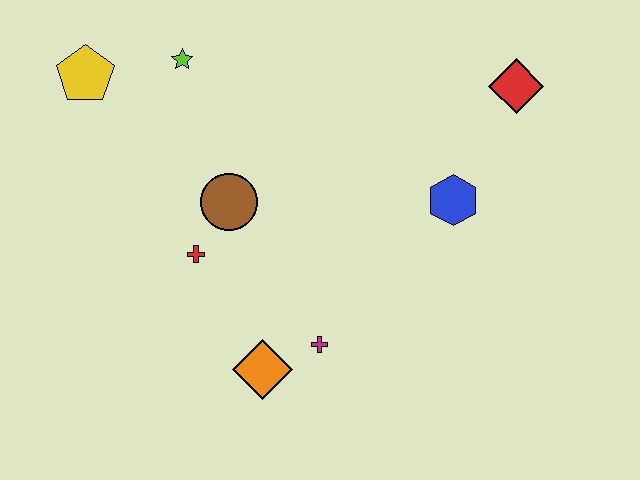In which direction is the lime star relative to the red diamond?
The lime star is to the left of the red diamond.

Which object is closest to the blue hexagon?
The red diamond is closest to the blue hexagon.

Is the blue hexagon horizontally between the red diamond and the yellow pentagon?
Yes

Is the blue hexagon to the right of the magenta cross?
Yes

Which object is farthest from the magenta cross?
The yellow pentagon is farthest from the magenta cross.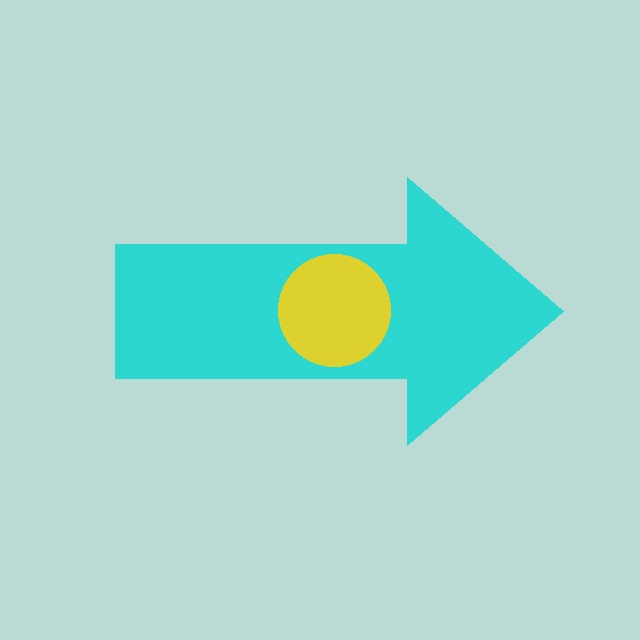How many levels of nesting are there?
2.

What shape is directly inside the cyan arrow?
The yellow circle.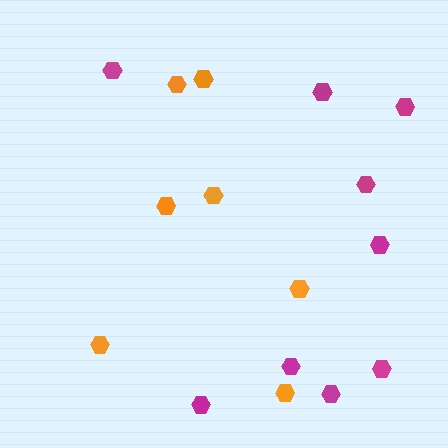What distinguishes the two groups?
There are 2 groups: one group of magenta hexagons (9) and one group of orange hexagons (7).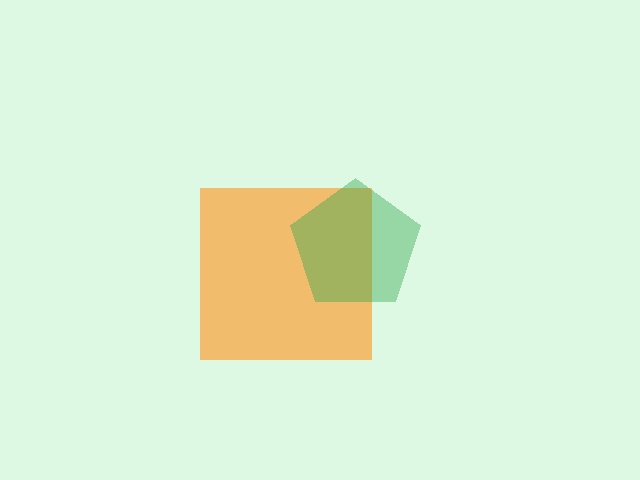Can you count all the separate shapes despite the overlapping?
Yes, there are 2 separate shapes.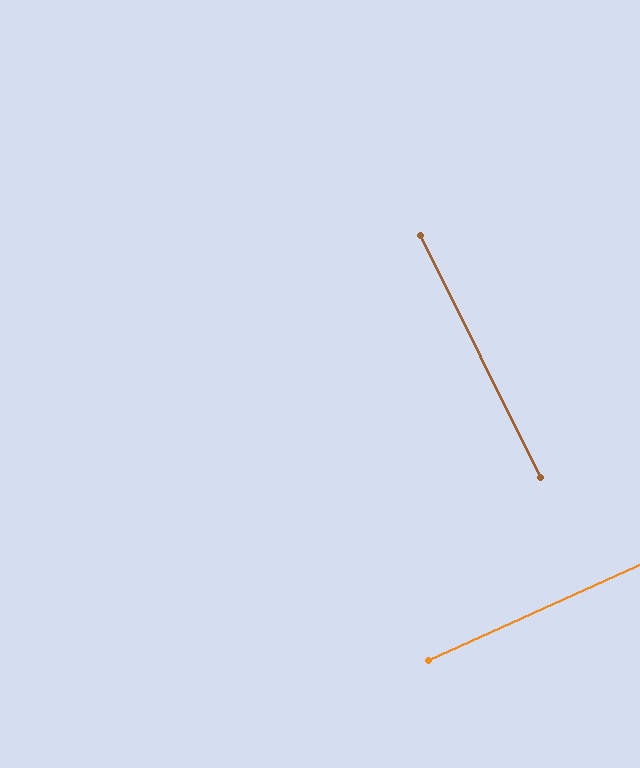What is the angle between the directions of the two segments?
Approximately 88 degrees.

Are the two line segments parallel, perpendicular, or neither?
Perpendicular — they meet at approximately 88°.